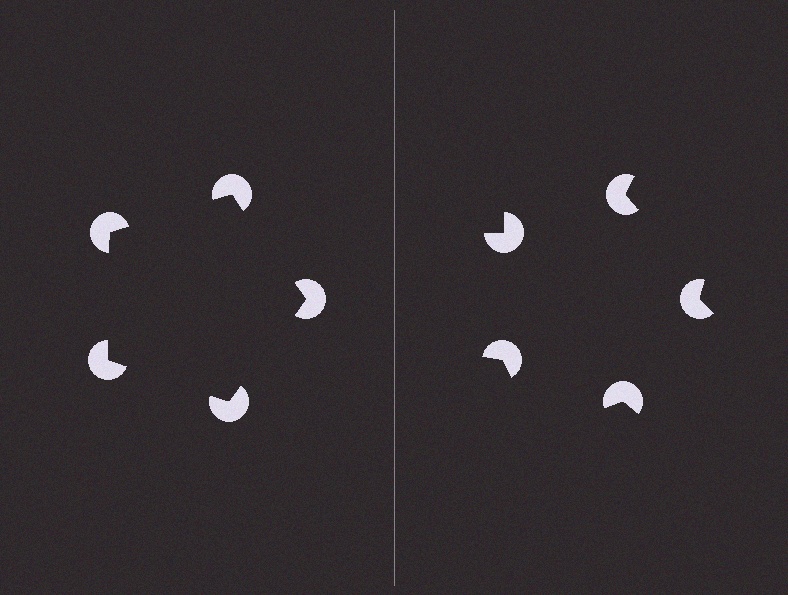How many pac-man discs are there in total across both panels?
10 — 5 on each side.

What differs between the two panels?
The pac-man discs are positioned identically on both sides; only the wedge orientations differ. On the left they align to a pentagon; on the right they are misaligned.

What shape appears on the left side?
An illusory pentagon.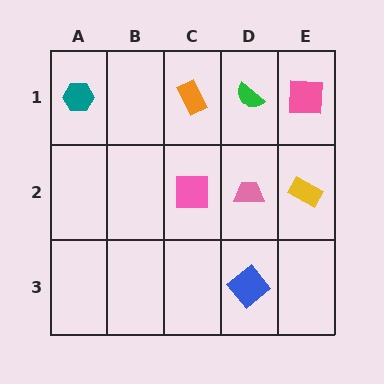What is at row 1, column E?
A pink square.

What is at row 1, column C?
An orange rectangle.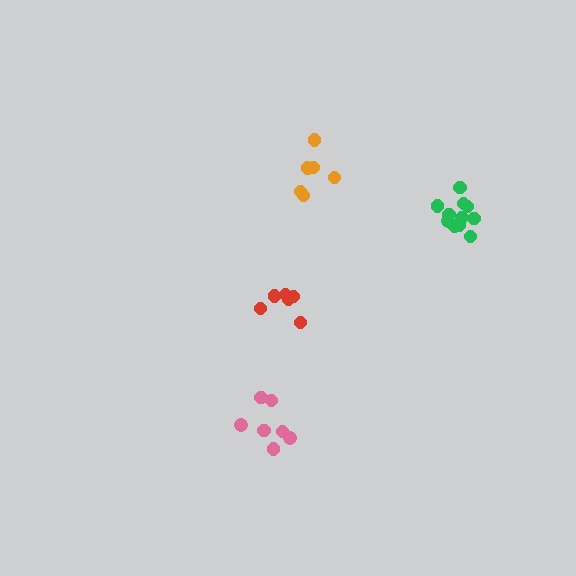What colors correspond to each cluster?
The clusters are colored: pink, red, orange, green.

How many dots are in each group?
Group 1: 7 dots, Group 2: 6 dots, Group 3: 6 dots, Group 4: 11 dots (30 total).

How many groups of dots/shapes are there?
There are 4 groups.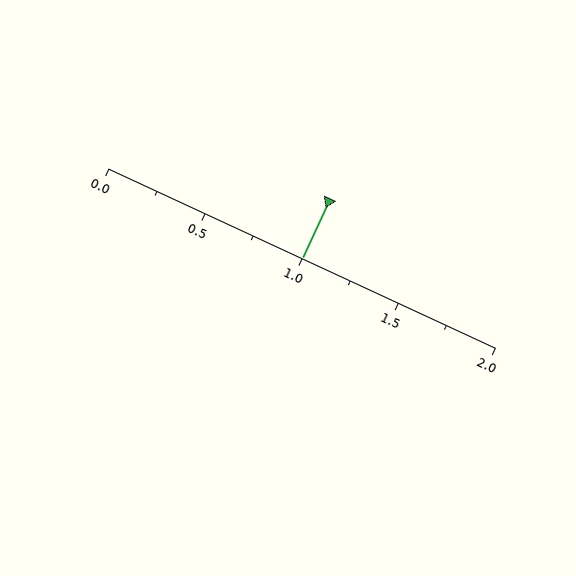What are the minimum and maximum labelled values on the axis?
The axis runs from 0.0 to 2.0.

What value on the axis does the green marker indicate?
The marker indicates approximately 1.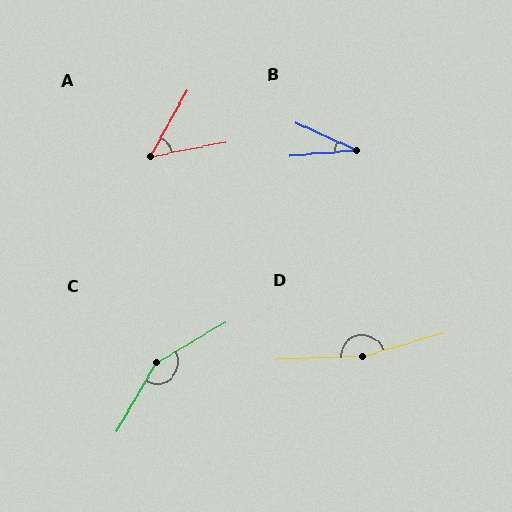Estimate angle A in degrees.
Approximately 50 degrees.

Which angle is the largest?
D, at approximately 166 degrees.